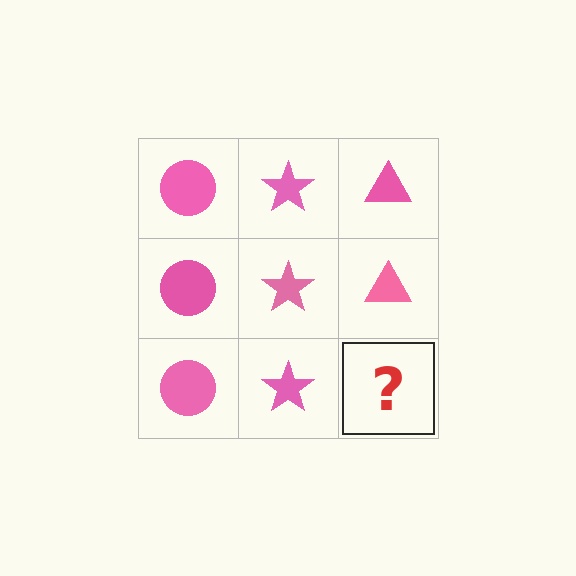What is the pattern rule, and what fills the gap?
The rule is that each column has a consistent shape. The gap should be filled with a pink triangle.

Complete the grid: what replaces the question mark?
The question mark should be replaced with a pink triangle.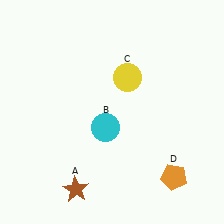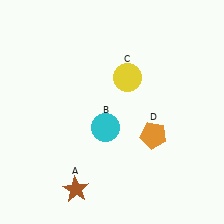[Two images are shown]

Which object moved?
The orange pentagon (D) moved up.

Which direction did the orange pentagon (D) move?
The orange pentagon (D) moved up.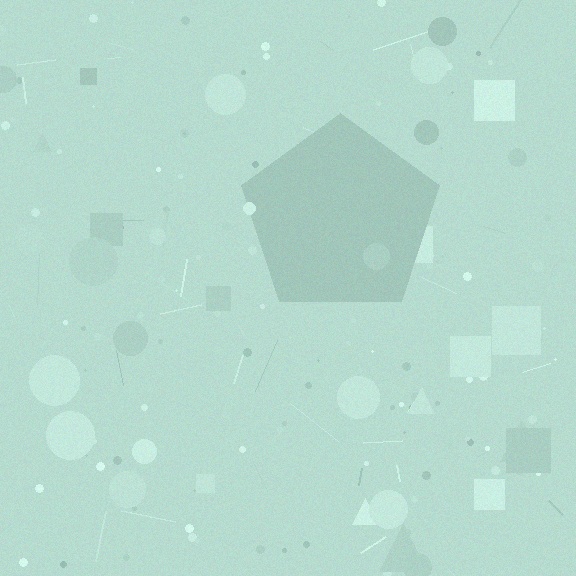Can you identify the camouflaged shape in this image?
The camouflaged shape is a pentagon.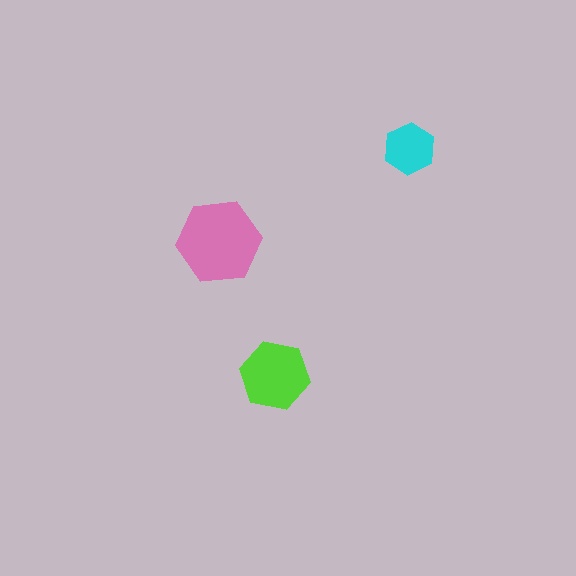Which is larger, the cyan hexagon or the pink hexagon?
The pink one.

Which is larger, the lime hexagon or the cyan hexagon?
The lime one.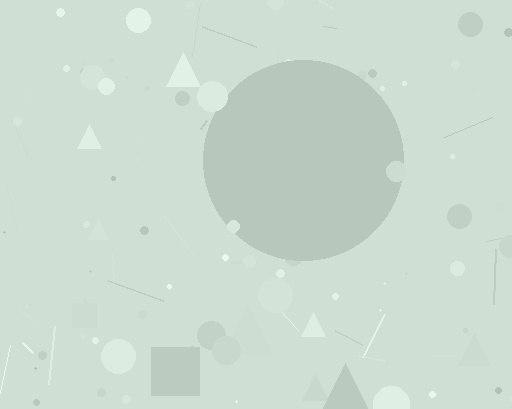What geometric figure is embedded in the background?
A circle is embedded in the background.